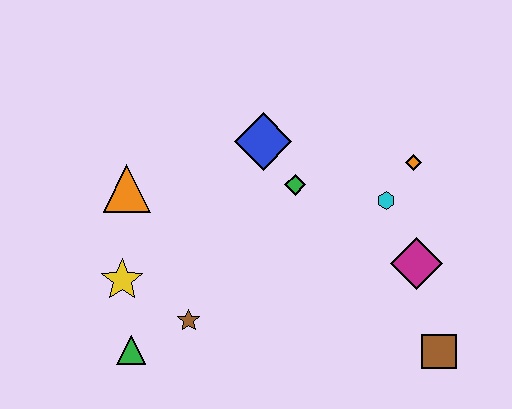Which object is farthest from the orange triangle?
The brown square is farthest from the orange triangle.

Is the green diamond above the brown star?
Yes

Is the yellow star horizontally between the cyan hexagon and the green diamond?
No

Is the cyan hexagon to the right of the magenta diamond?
No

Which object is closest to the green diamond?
The blue diamond is closest to the green diamond.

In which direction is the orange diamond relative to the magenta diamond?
The orange diamond is above the magenta diamond.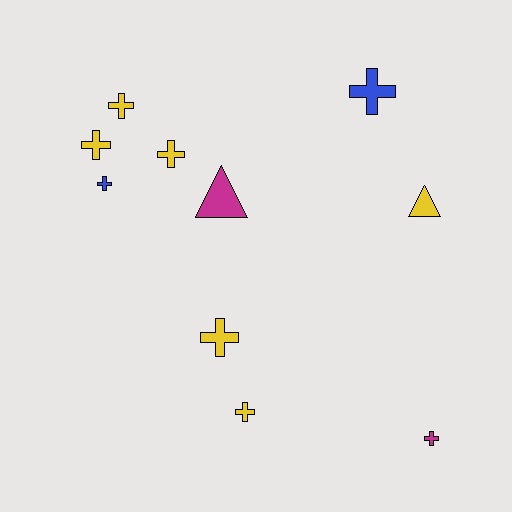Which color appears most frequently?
Yellow, with 6 objects.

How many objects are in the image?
There are 10 objects.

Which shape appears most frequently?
Cross, with 8 objects.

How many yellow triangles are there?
There is 1 yellow triangle.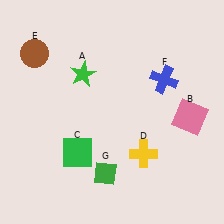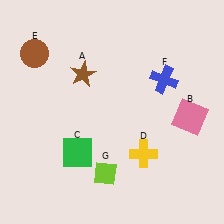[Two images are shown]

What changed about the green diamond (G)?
In Image 1, G is green. In Image 2, it changed to lime.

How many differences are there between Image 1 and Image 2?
There are 2 differences between the two images.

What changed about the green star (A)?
In Image 1, A is green. In Image 2, it changed to brown.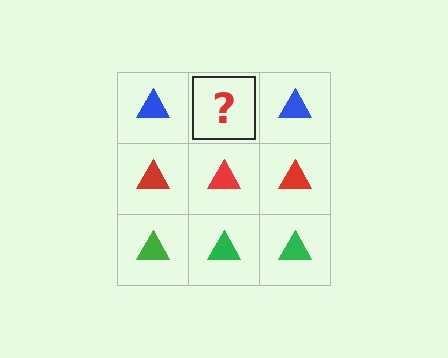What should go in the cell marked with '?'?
The missing cell should contain a blue triangle.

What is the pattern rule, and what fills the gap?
The rule is that each row has a consistent color. The gap should be filled with a blue triangle.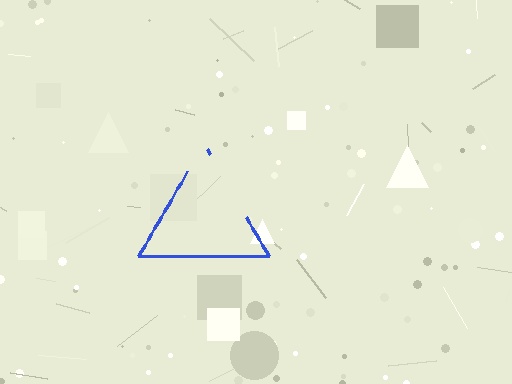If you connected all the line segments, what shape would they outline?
They would outline a triangle.